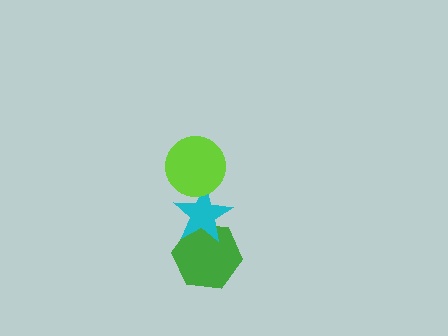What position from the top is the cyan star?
The cyan star is 2nd from the top.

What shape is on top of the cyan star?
The lime circle is on top of the cyan star.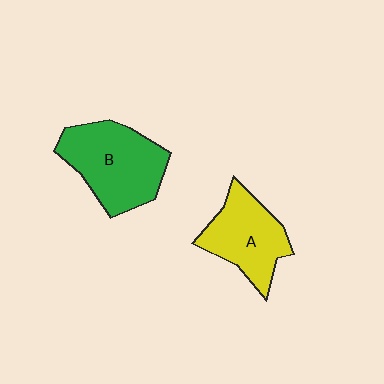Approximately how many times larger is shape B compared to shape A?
Approximately 1.3 times.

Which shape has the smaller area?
Shape A (yellow).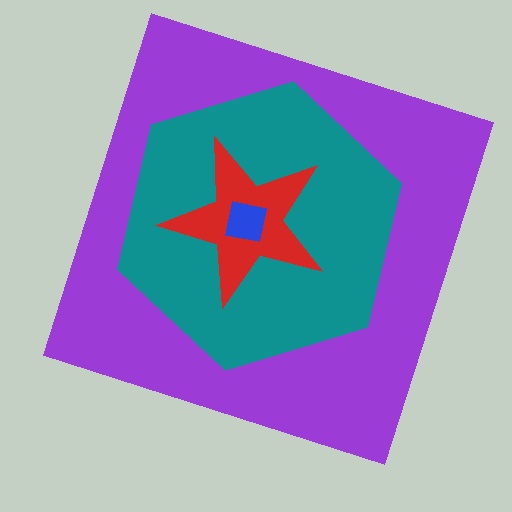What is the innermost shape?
The blue square.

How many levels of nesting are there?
4.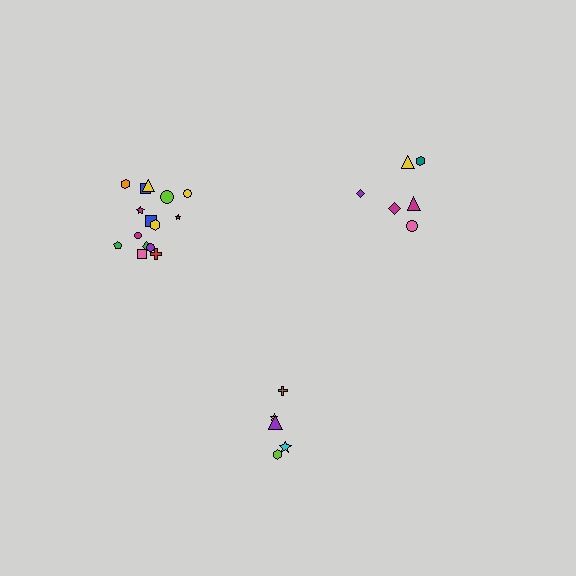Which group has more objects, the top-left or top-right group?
The top-left group.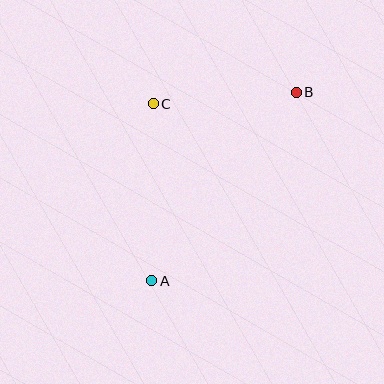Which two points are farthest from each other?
Points A and B are farthest from each other.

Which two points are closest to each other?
Points B and C are closest to each other.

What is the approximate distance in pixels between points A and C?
The distance between A and C is approximately 177 pixels.